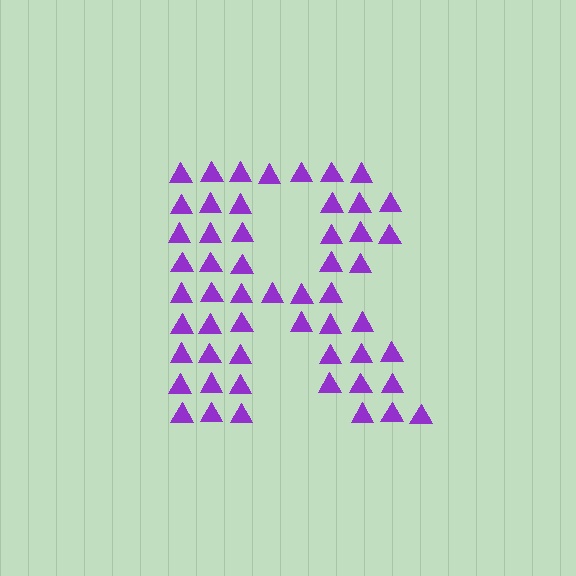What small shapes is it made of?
It is made of small triangles.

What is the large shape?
The large shape is the letter R.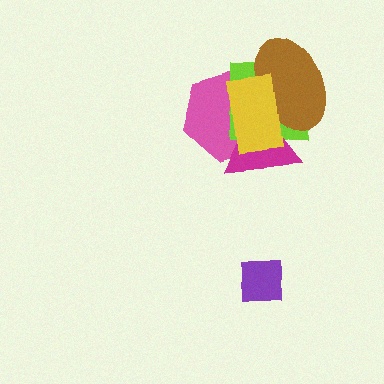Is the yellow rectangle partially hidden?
No, no other shape covers it.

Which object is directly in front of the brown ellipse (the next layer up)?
The magenta triangle is directly in front of the brown ellipse.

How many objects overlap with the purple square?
0 objects overlap with the purple square.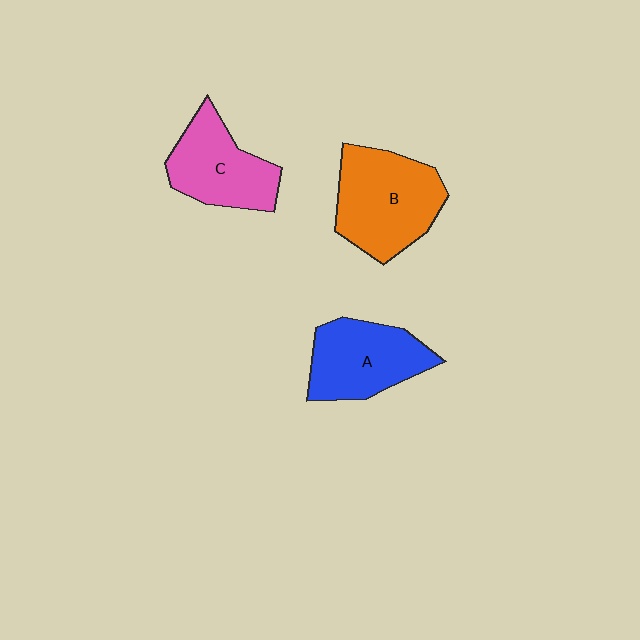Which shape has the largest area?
Shape B (orange).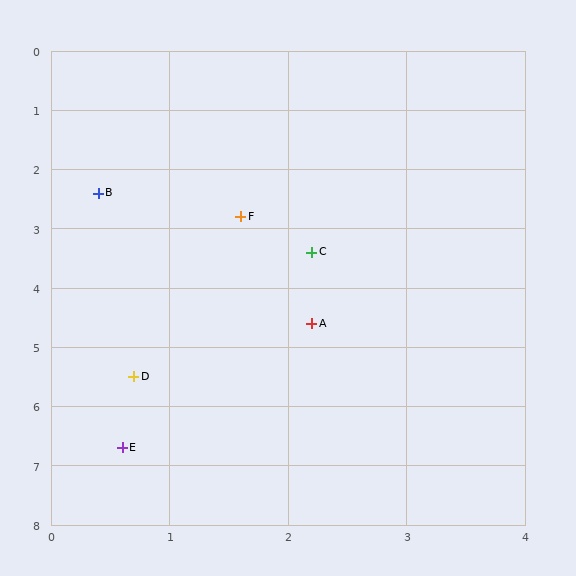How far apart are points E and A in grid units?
Points E and A are about 2.6 grid units apart.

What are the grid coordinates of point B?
Point B is at approximately (0.4, 2.4).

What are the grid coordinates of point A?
Point A is at approximately (2.2, 4.6).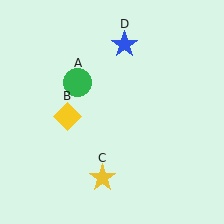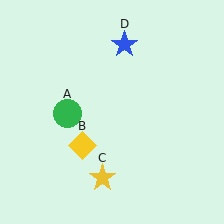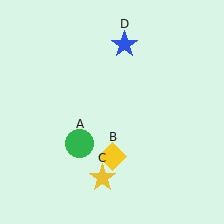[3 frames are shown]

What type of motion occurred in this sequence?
The green circle (object A), yellow diamond (object B) rotated counterclockwise around the center of the scene.